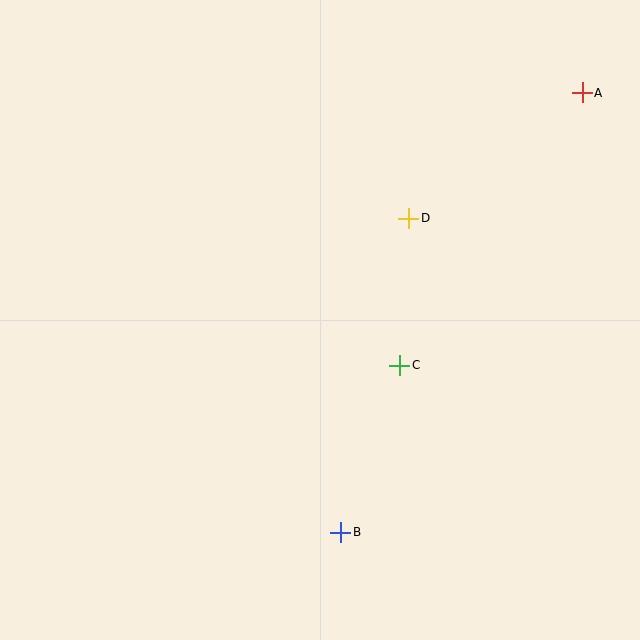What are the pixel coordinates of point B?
Point B is at (341, 533).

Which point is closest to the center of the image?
Point C at (400, 365) is closest to the center.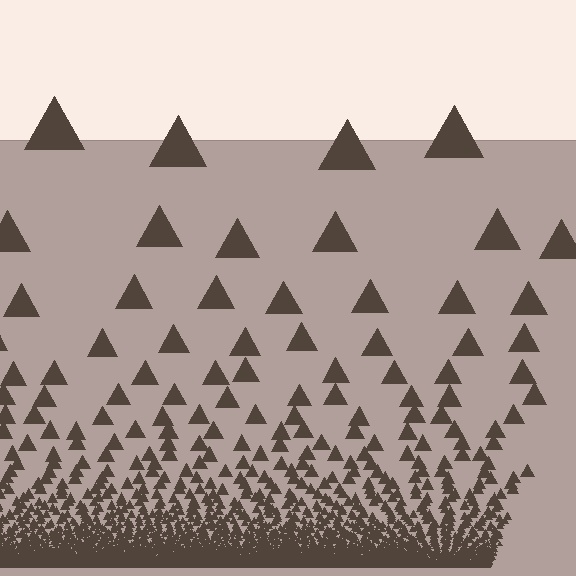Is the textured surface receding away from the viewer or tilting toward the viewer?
The surface appears to tilt toward the viewer. Texture elements get larger and sparser toward the top.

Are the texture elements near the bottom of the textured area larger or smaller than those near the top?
Smaller. The gradient is inverted — elements near the bottom are smaller and denser.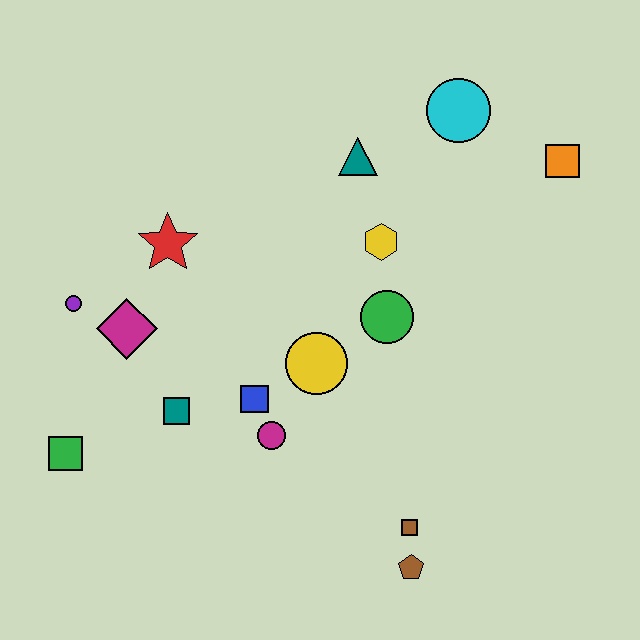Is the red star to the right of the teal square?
No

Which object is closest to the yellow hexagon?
The green circle is closest to the yellow hexagon.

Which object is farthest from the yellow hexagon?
The green square is farthest from the yellow hexagon.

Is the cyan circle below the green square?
No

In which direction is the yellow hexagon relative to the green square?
The yellow hexagon is to the right of the green square.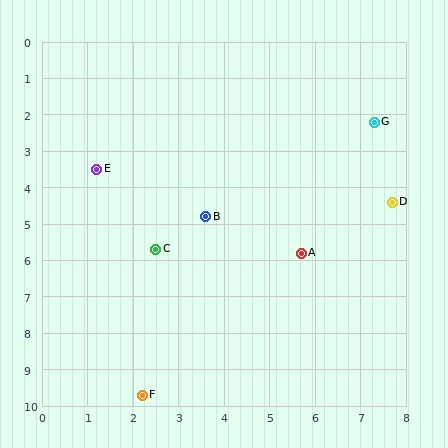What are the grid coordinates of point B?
Point B is at approximately (3.6, 4.8).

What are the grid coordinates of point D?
Point D is at approximately (7.7, 4.4).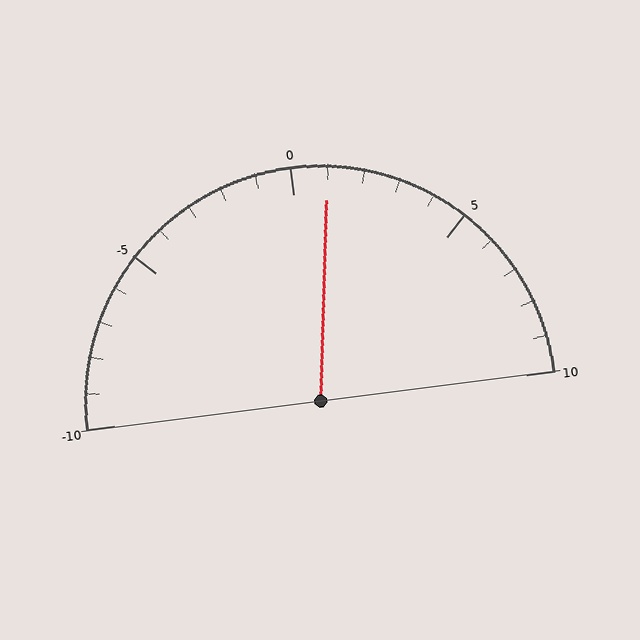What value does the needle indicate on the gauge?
The needle indicates approximately 1.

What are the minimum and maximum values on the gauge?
The gauge ranges from -10 to 10.